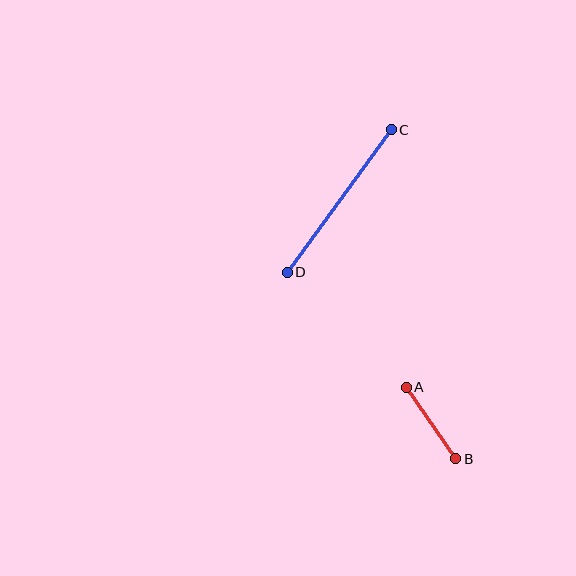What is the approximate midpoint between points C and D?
The midpoint is at approximately (339, 201) pixels.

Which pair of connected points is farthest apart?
Points C and D are farthest apart.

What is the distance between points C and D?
The distance is approximately 176 pixels.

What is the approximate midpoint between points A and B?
The midpoint is at approximately (431, 423) pixels.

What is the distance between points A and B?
The distance is approximately 87 pixels.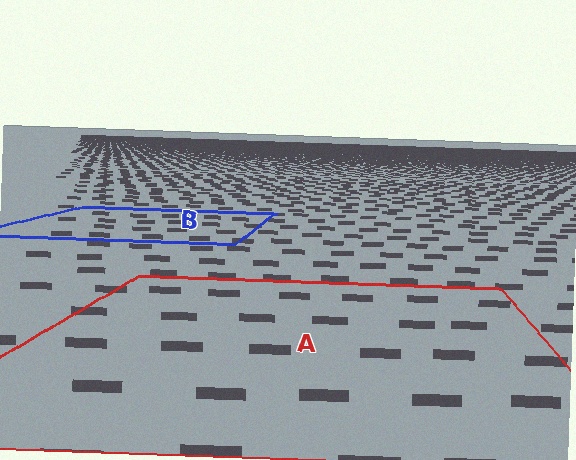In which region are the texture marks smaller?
The texture marks are smaller in region B, because it is farther away.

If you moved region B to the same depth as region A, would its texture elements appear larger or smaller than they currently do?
They would appear larger. At a closer depth, the same texture elements are projected at a bigger on-screen size.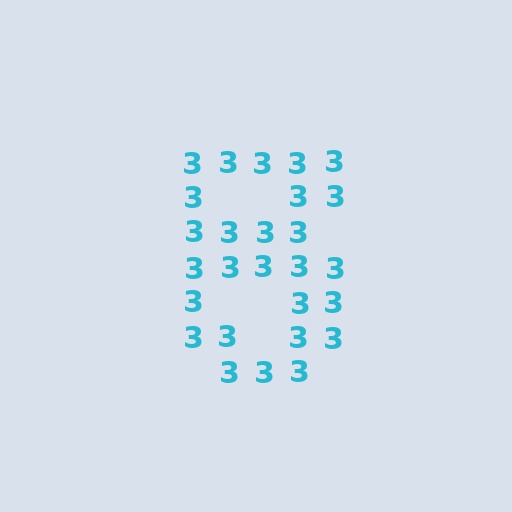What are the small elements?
The small elements are digit 3's.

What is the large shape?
The large shape is the digit 8.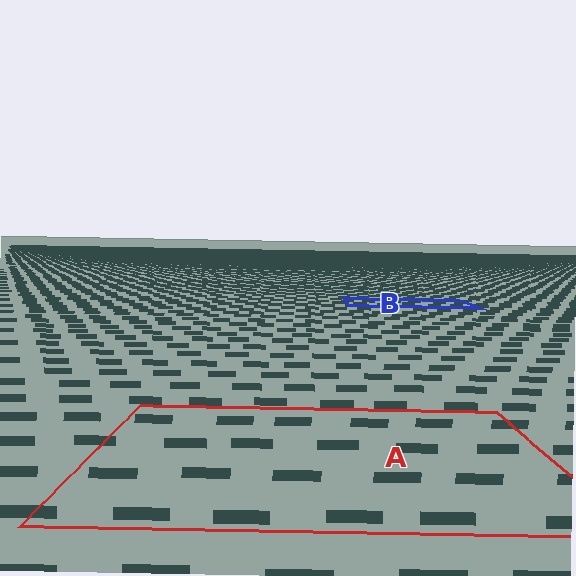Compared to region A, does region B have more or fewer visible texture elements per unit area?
Region B has more texture elements per unit area — they are packed more densely because it is farther away.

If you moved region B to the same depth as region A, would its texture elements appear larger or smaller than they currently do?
They would appear larger. At a closer depth, the same texture elements are projected at a bigger on-screen size.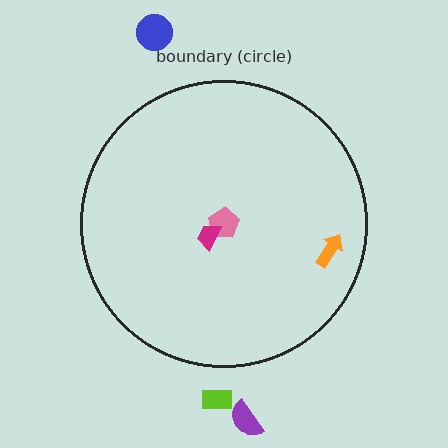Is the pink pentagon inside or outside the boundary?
Inside.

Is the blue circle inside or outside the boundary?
Outside.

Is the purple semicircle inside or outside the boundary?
Outside.